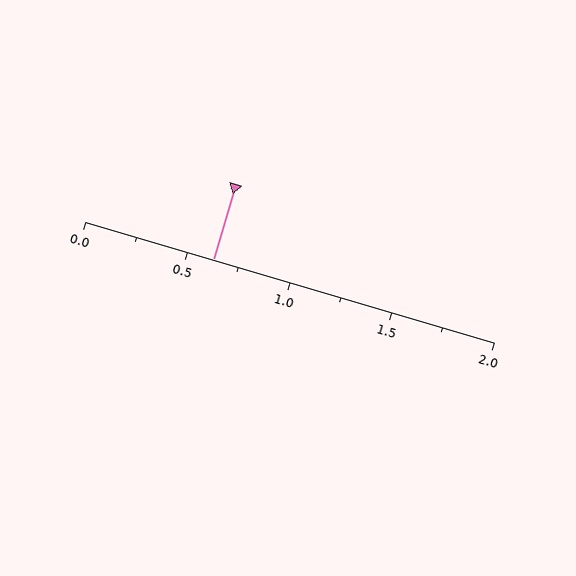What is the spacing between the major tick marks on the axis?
The major ticks are spaced 0.5 apart.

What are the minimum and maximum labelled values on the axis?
The axis runs from 0.0 to 2.0.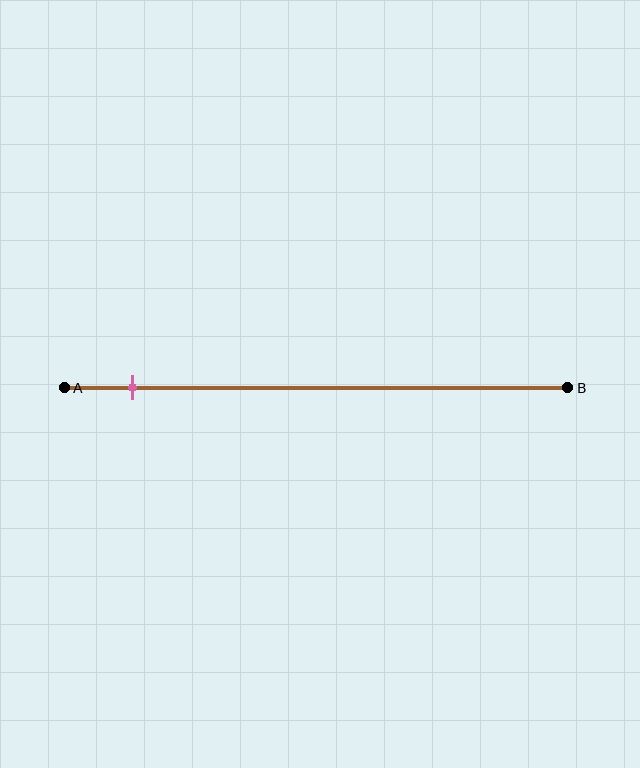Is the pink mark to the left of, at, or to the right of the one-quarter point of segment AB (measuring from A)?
The pink mark is to the left of the one-quarter point of segment AB.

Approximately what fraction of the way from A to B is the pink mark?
The pink mark is approximately 15% of the way from A to B.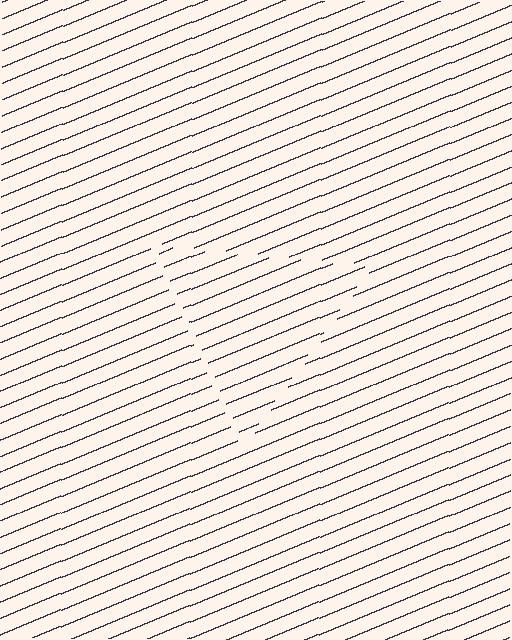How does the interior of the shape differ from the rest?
The interior of the shape contains the same grating, shifted by half a period — the contour is defined by the phase discontinuity where line-ends from the inner and outer gratings abut.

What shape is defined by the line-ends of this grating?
An illusory triangle. The interior of the shape contains the same grating, shifted by half a period — the contour is defined by the phase discontinuity where line-ends from the inner and outer gratings abut.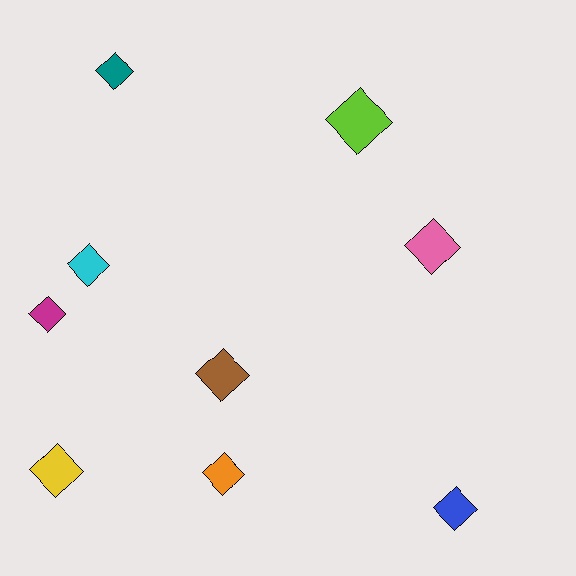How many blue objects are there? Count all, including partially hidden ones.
There is 1 blue object.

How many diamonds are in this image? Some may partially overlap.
There are 9 diamonds.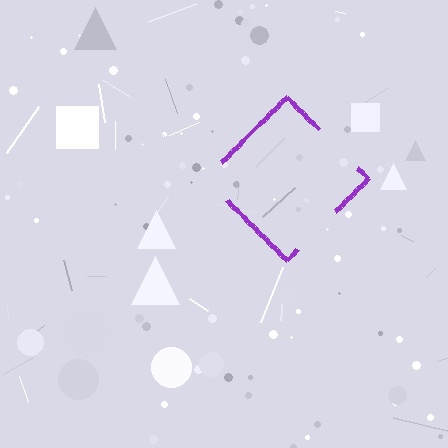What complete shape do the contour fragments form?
The contour fragments form a diamond.